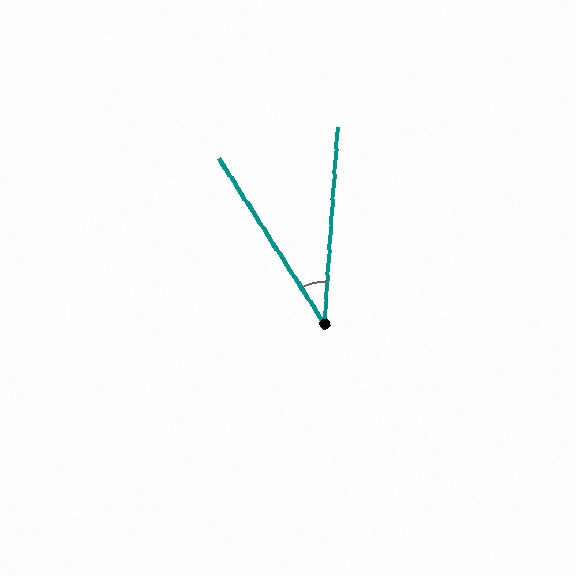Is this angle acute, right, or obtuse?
It is acute.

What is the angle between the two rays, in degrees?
Approximately 36 degrees.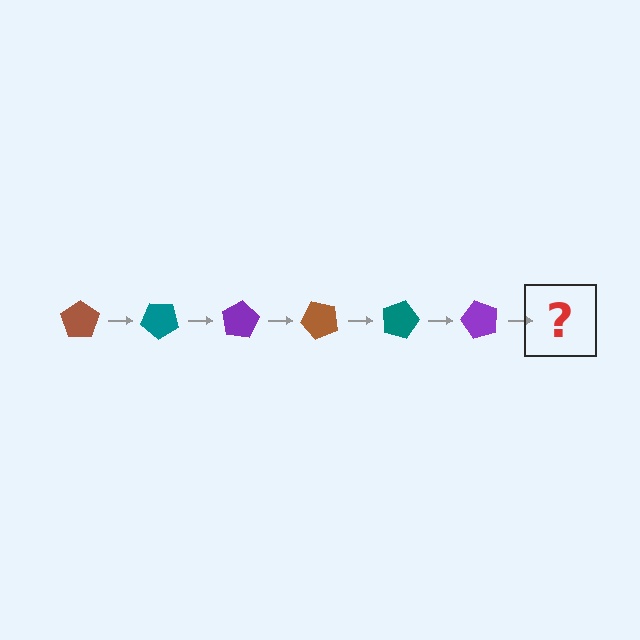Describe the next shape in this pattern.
It should be a brown pentagon, rotated 240 degrees from the start.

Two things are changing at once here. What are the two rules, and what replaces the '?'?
The two rules are that it rotates 40 degrees each step and the color cycles through brown, teal, and purple. The '?' should be a brown pentagon, rotated 240 degrees from the start.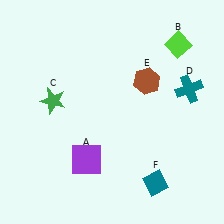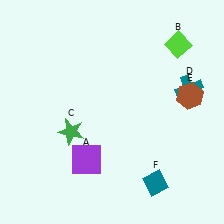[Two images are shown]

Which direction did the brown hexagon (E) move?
The brown hexagon (E) moved right.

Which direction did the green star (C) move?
The green star (C) moved down.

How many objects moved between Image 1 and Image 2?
2 objects moved between the two images.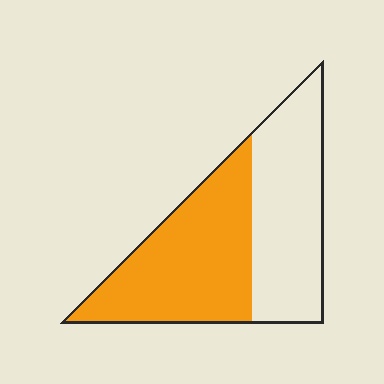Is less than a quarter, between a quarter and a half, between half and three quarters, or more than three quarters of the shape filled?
Between half and three quarters.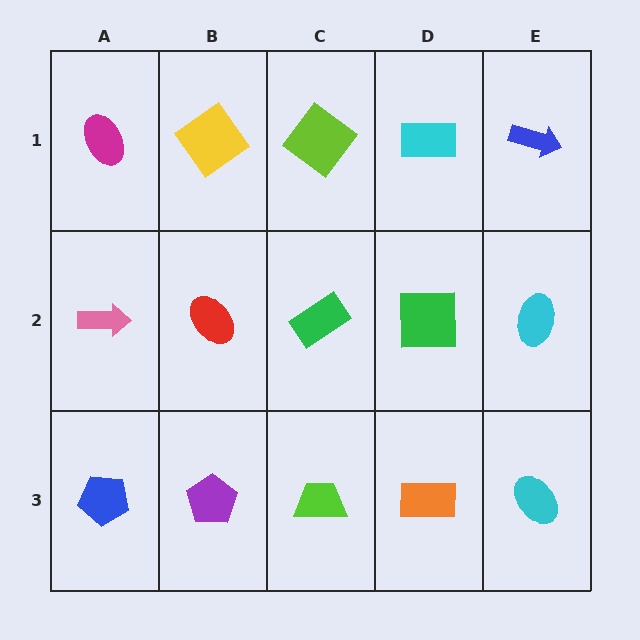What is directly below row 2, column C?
A lime trapezoid.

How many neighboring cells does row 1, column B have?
3.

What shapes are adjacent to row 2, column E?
A blue arrow (row 1, column E), a cyan ellipse (row 3, column E), a green square (row 2, column D).